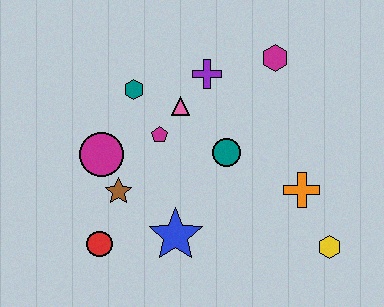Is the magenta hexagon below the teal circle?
No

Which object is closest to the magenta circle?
The brown star is closest to the magenta circle.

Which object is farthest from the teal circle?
The red circle is farthest from the teal circle.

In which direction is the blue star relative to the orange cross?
The blue star is to the left of the orange cross.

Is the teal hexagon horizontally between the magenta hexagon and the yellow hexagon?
No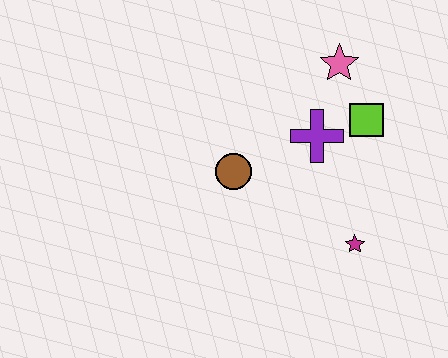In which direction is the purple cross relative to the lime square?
The purple cross is to the left of the lime square.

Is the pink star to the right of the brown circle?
Yes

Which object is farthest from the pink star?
The magenta star is farthest from the pink star.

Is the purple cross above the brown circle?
Yes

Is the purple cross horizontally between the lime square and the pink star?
No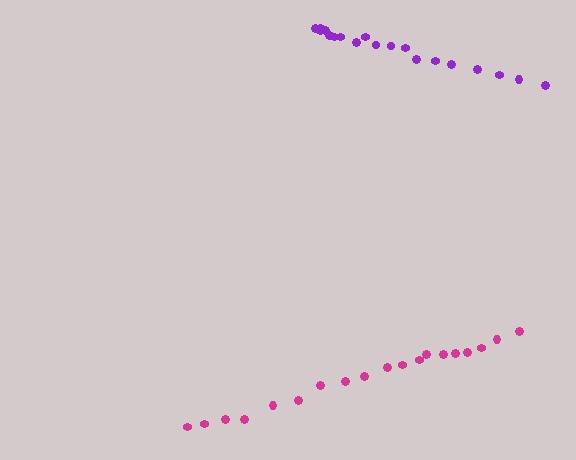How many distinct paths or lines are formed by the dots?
There are 2 distinct paths.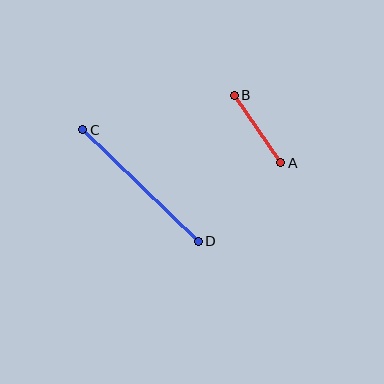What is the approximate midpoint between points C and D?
The midpoint is at approximately (140, 185) pixels.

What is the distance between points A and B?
The distance is approximately 82 pixels.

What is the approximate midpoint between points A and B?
The midpoint is at approximately (257, 129) pixels.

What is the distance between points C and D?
The distance is approximately 161 pixels.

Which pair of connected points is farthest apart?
Points C and D are farthest apart.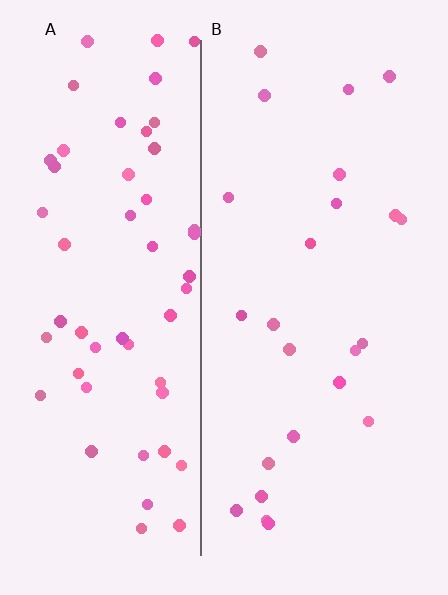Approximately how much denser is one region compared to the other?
Approximately 2.3× — region A over region B.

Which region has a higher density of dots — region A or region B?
A (the left).